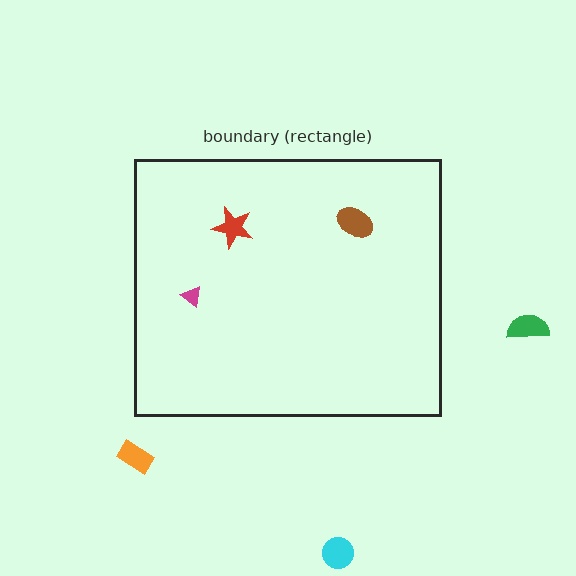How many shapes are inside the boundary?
3 inside, 3 outside.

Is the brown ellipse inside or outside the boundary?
Inside.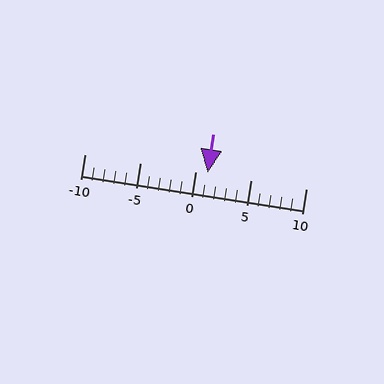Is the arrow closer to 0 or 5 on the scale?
The arrow is closer to 0.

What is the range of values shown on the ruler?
The ruler shows values from -10 to 10.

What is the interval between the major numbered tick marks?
The major tick marks are spaced 5 units apart.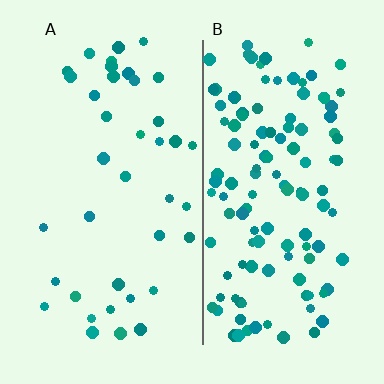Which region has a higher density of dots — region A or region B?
B (the right).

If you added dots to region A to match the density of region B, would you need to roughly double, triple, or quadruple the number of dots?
Approximately triple.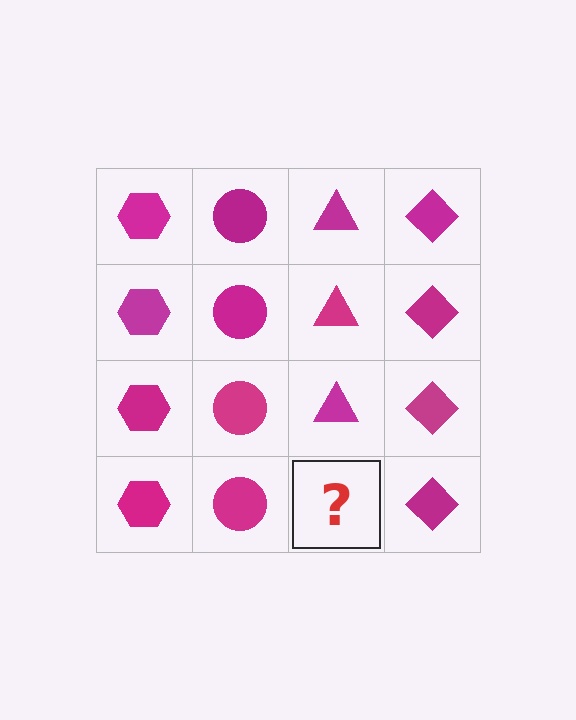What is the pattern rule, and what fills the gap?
The rule is that each column has a consistent shape. The gap should be filled with a magenta triangle.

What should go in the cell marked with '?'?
The missing cell should contain a magenta triangle.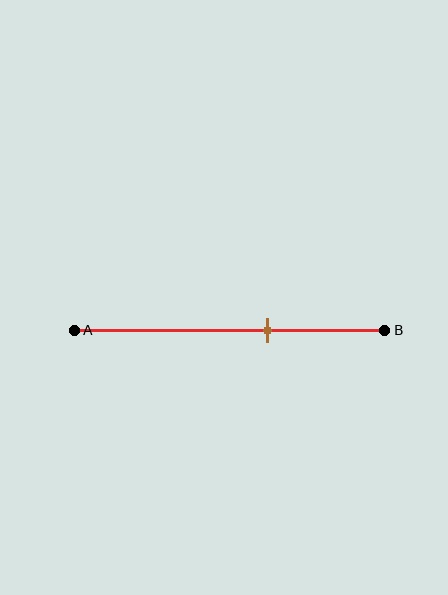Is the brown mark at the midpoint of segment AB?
No, the mark is at about 60% from A, not at the 50% midpoint.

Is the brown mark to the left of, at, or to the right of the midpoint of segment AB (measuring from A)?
The brown mark is to the right of the midpoint of segment AB.